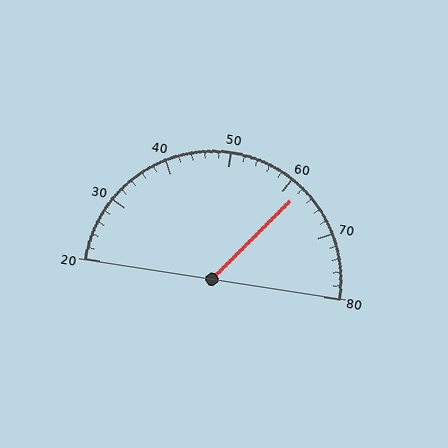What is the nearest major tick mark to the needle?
The nearest major tick mark is 60.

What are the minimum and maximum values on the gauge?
The gauge ranges from 20 to 80.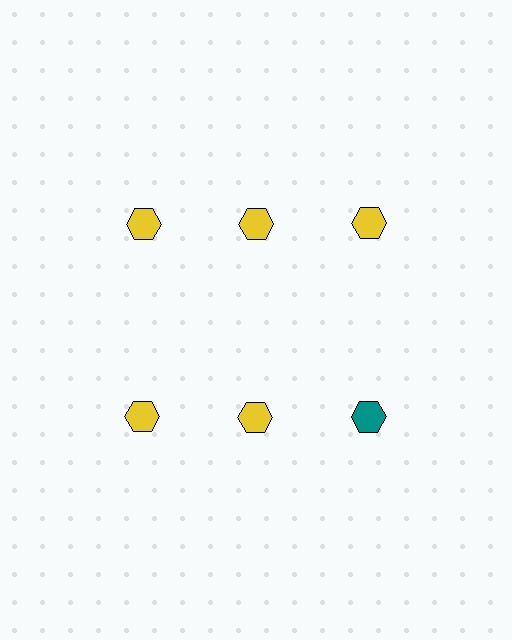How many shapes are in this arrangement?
There are 6 shapes arranged in a grid pattern.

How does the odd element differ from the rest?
It has a different color: teal instead of yellow.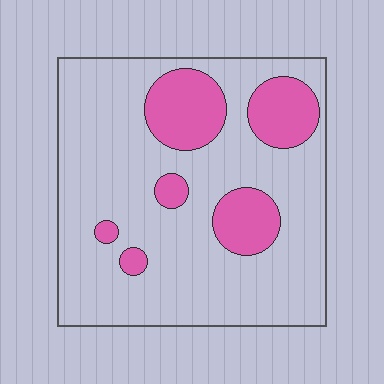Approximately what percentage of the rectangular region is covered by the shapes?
Approximately 20%.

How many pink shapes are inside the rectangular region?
6.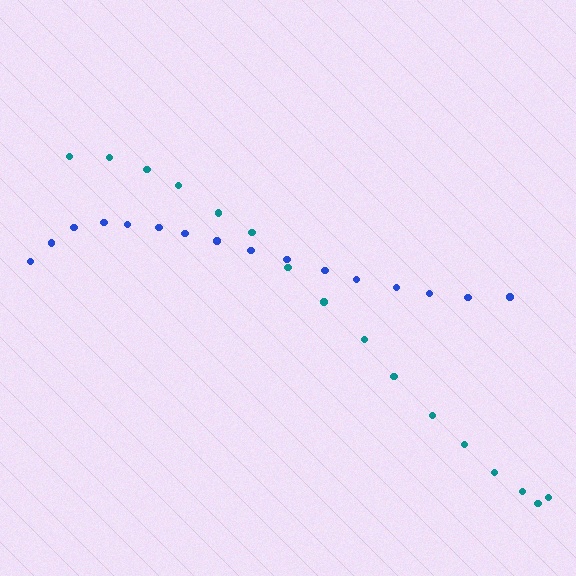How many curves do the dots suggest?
There are 2 distinct paths.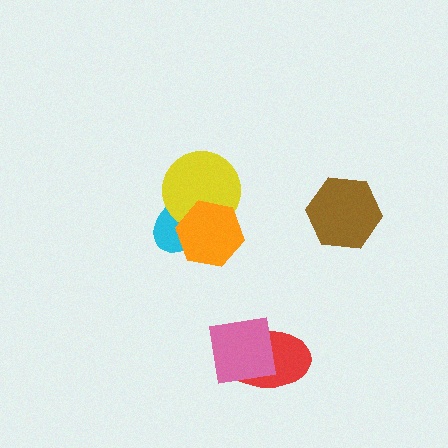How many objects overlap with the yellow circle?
2 objects overlap with the yellow circle.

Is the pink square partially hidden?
No, no other shape covers it.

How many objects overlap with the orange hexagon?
2 objects overlap with the orange hexagon.